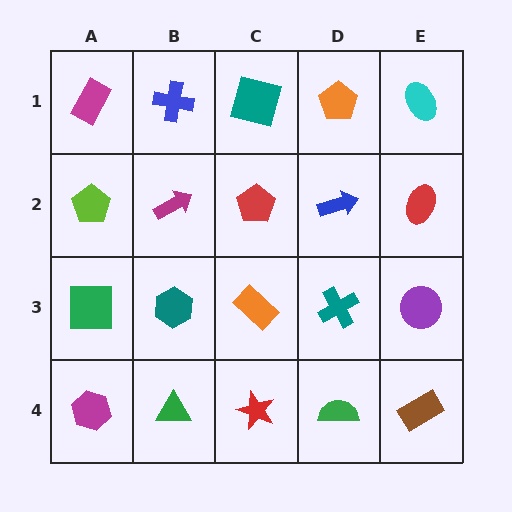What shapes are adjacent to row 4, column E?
A purple circle (row 3, column E), a green semicircle (row 4, column D).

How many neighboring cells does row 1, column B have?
3.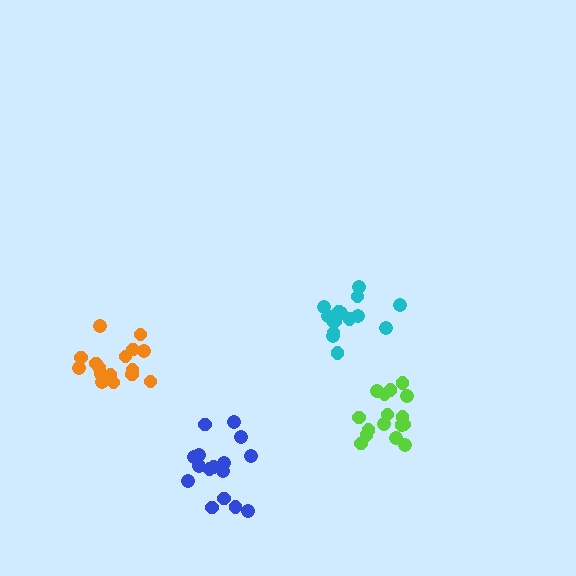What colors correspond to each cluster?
The clusters are colored: cyan, lime, blue, orange.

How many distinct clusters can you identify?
There are 4 distinct clusters.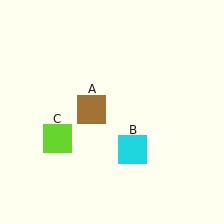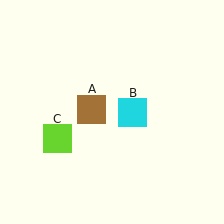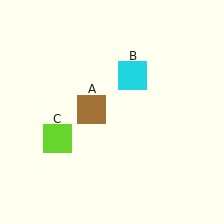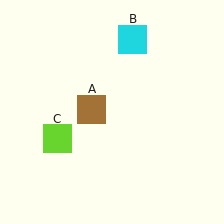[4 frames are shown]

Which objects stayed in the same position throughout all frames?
Brown square (object A) and lime square (object C) remained stationary.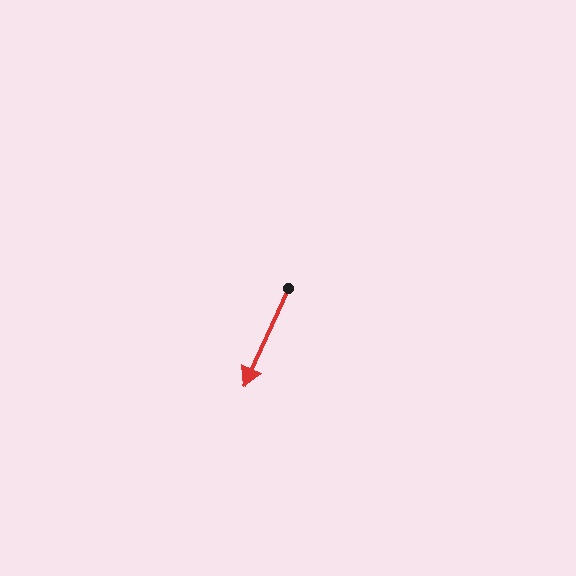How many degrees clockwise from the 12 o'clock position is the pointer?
Approximately 204 degrees.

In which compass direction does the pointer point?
Southwest.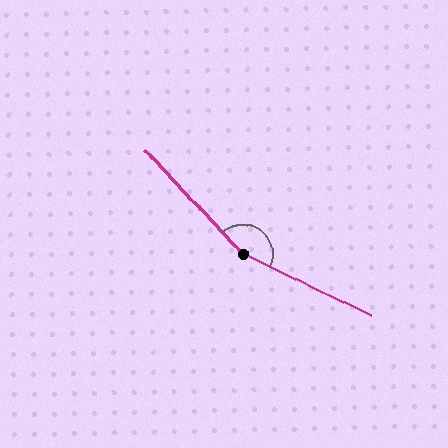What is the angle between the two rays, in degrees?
Approximately 159 degrees.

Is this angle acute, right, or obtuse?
It is obtuse.